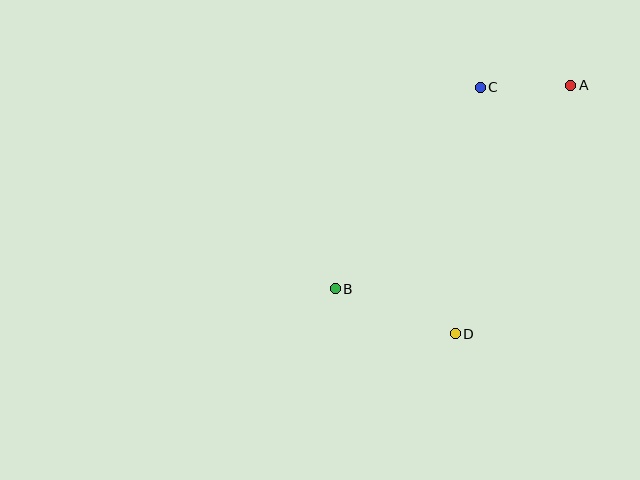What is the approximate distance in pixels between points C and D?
The distance between C and D is approximately 248 pixels.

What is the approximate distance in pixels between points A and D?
The distance between A and D is approximately 274 pixels.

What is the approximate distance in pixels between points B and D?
The distance between B and D is approximately 128 pixels.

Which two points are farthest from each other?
Points A and B are farthest from each other.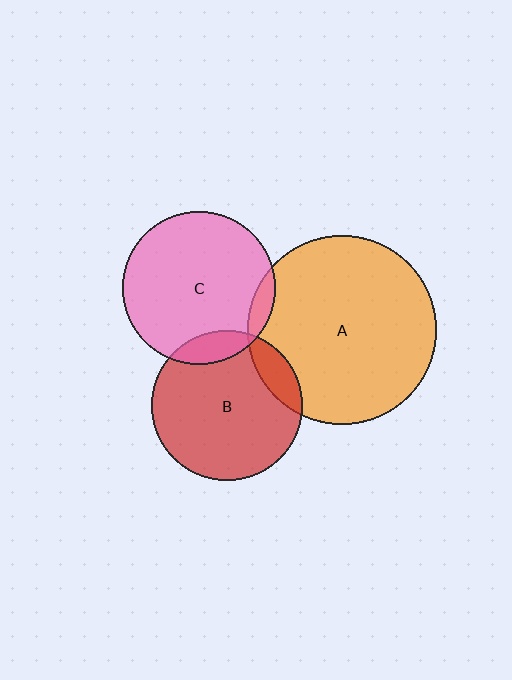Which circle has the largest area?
Circle A (orange).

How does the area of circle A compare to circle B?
Approximately 1.6 times.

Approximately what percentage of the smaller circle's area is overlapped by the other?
Approximately 10%.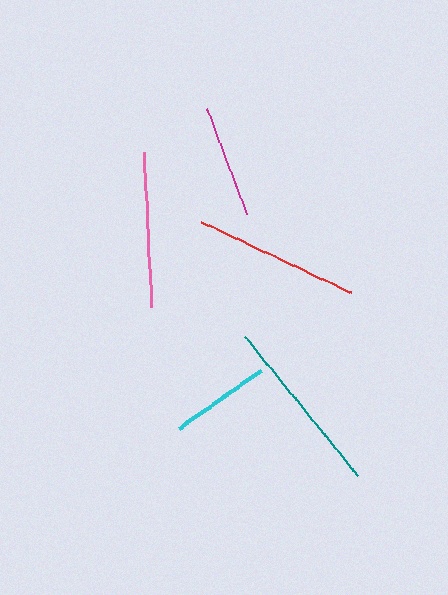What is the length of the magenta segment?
The magenta segment is approximately 113 pixels long.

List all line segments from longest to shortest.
From longest to shortest: teal, red, pink, magenta, cyan.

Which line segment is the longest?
The teal line is the longest at approximately 180 pixels.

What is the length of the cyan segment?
The cyan segment is approximately 100 pixels long.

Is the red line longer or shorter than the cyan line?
The red line is longer than the cyan line.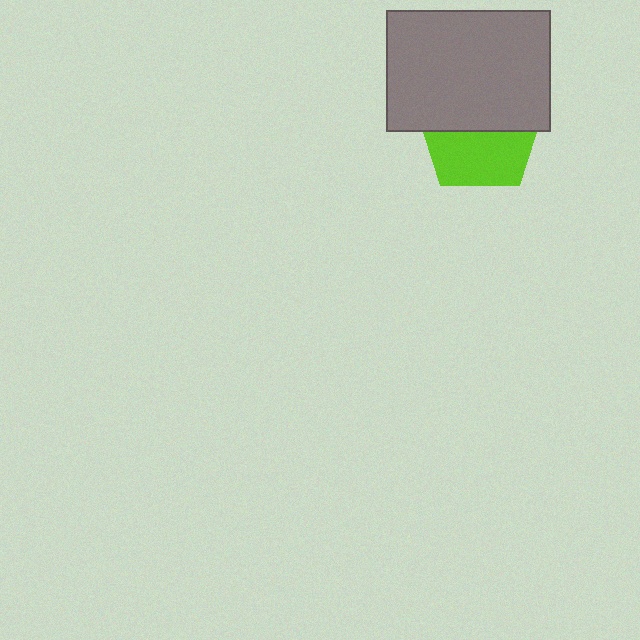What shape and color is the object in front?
The object in front is a gray rectangle.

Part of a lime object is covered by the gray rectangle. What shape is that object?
It is a pentagon.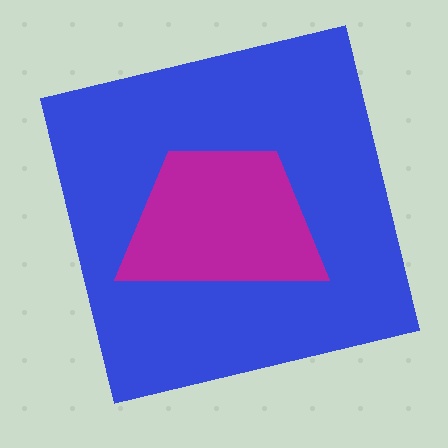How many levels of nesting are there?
2.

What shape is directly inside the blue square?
The magenta trapezoid.